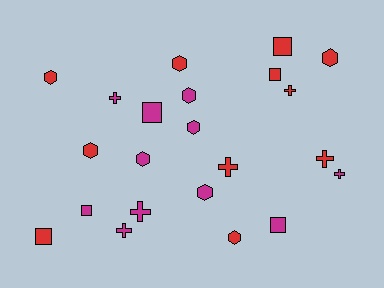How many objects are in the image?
There are 22 objects.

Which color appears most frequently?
Red, with 11 objects.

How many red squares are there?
There are 3 red squares.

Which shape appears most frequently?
Hexagon, with 9 objects.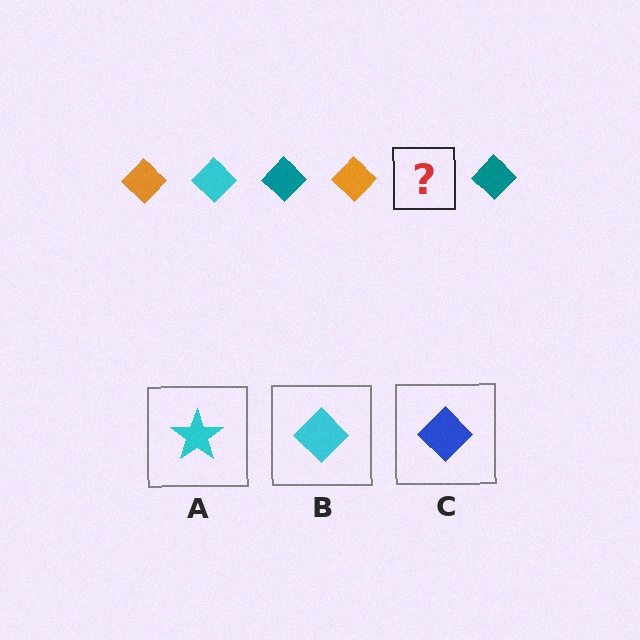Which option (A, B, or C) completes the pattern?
B.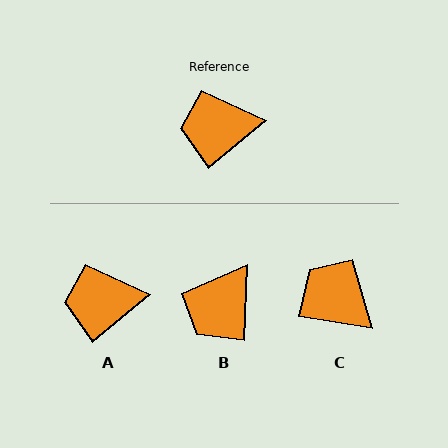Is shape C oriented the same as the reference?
No, it is off by about 49 degrees.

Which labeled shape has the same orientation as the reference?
A.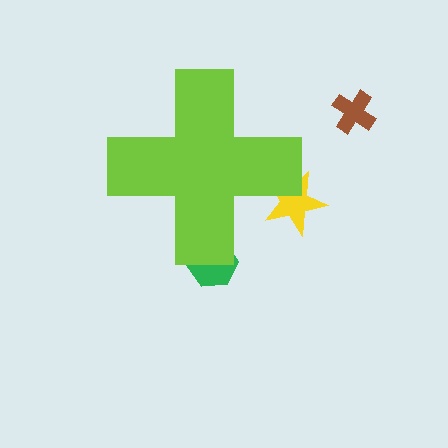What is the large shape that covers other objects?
A lime cross.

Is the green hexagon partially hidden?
Yes, the green hexagon is partially hidden behind the lime cross.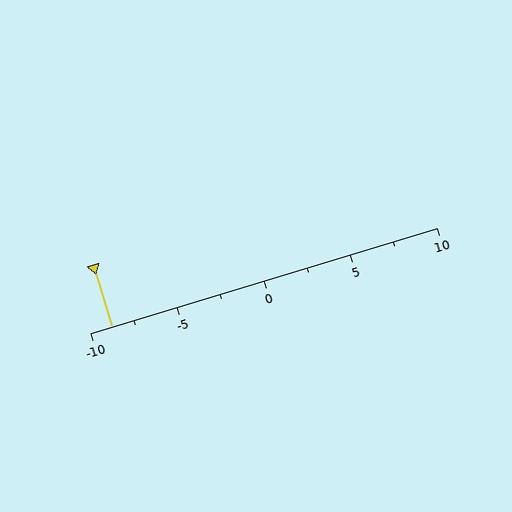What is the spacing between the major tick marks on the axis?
The major ticks are spaced 5 apart.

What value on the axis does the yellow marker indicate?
The marker indicates approximately -8.8.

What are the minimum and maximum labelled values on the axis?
The axis runs from -10 to 10.